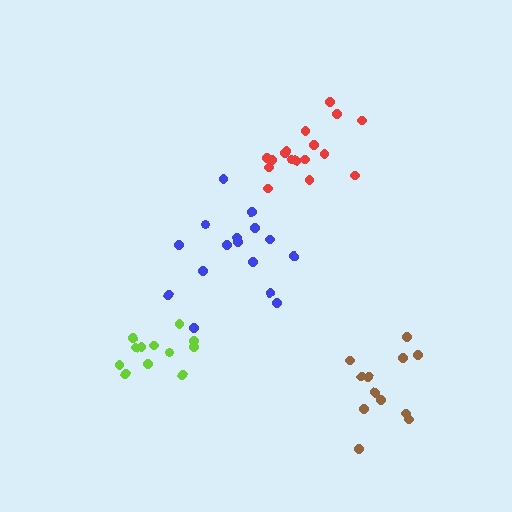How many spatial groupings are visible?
There are 4 spatial groupings.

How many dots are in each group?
Group 1: 17 dots, Group 2: 16 dots, Group 3: 12 dots, Group 4: 12 dots (57 total).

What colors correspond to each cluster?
The clusters are colored: red, blue, brown, lime.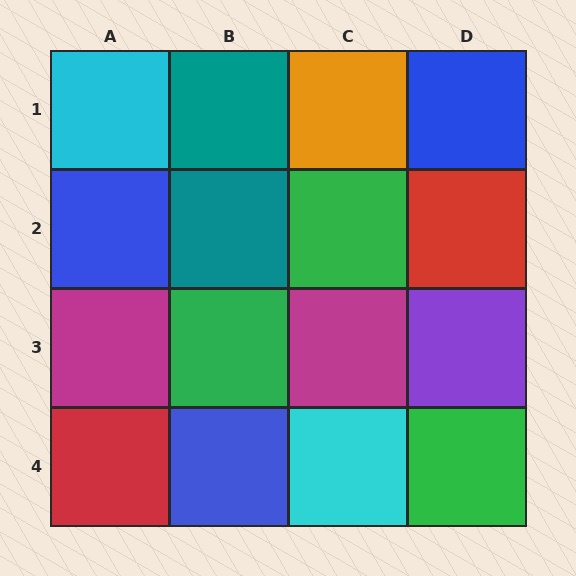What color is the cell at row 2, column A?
Blue.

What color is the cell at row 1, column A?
Cyan.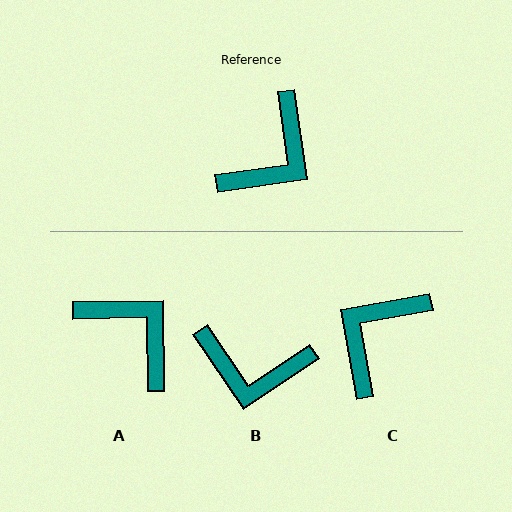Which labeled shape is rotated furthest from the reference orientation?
C, about 178 degrees away.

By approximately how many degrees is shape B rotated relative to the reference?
Approximately 64 degrees clockwise.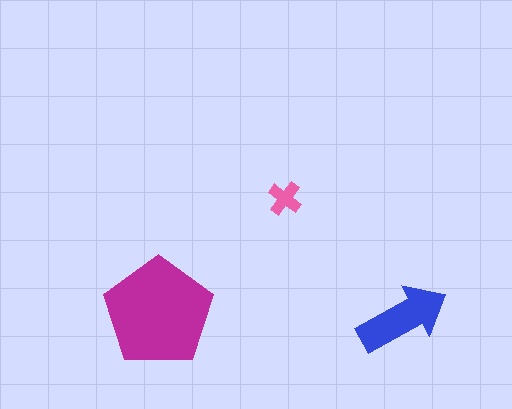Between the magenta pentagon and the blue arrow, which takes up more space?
The magenta pentagon.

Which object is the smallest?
The pink cross.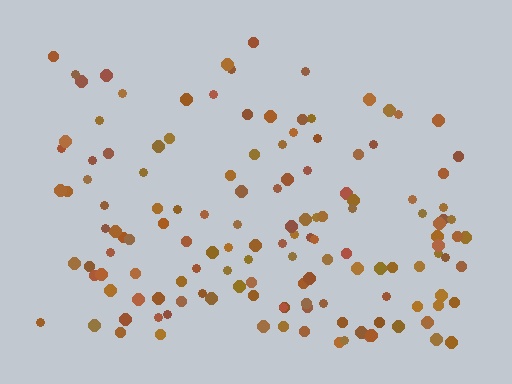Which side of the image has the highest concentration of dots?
The bottom.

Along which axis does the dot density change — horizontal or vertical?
Vertical.